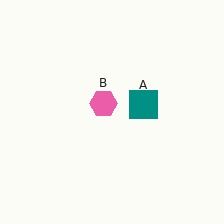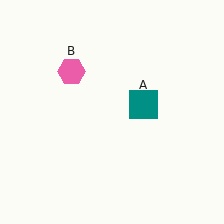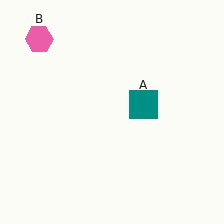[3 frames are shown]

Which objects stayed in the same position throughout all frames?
Teal square (object A) remained stationary.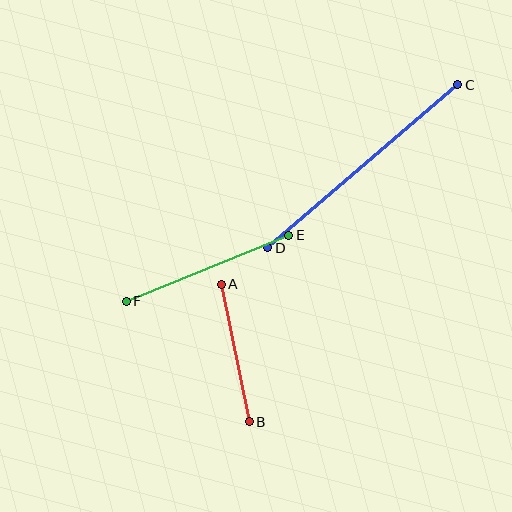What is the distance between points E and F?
The distance is approximately 176 pixels.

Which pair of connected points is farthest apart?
Points C and D are farthest apart.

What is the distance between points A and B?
The distance is approximately 140 pixels.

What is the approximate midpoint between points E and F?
The midpoint is at approximately (208, 268) pixels.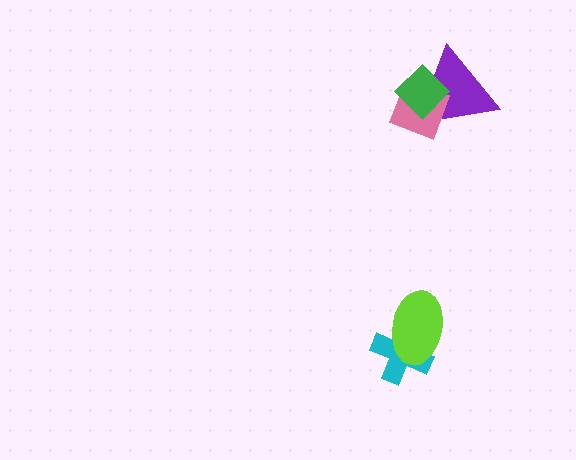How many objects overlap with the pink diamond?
2 objects overlap with the pink diamond.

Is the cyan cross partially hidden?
Yes, it is partially covered by another shape.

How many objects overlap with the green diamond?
2 objects overlap with the green diamond.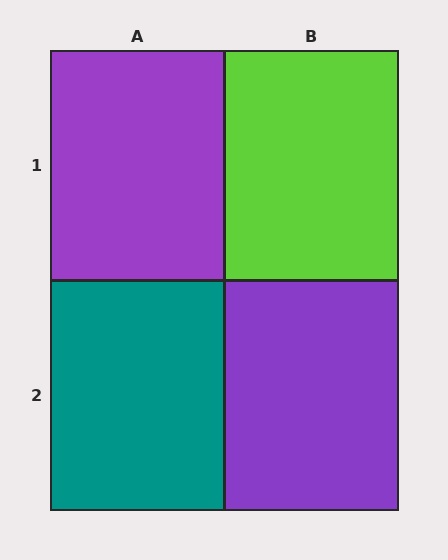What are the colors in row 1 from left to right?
Purple, lime.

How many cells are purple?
2 cells are purple.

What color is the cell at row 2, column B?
Purple.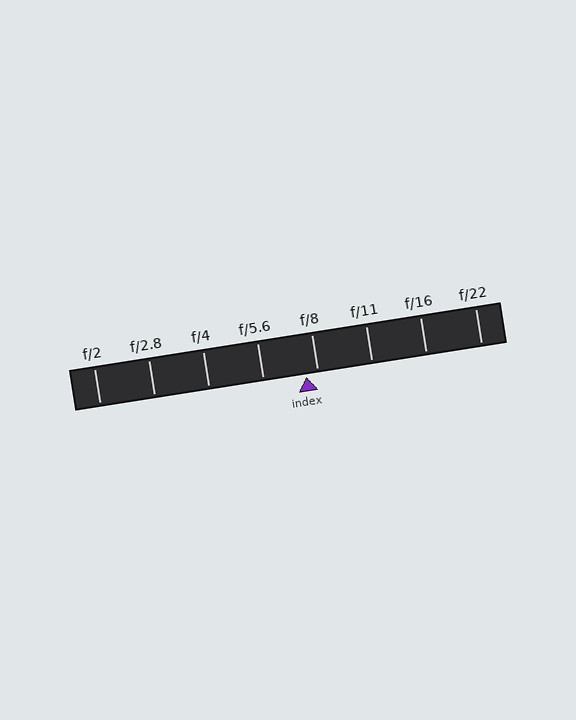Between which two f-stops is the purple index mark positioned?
The index mark is between f/5.6 and f/8.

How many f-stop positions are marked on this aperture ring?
There are 8 f-stop positions marked.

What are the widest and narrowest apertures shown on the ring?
The widest aperture shown is f/2 and the narrowest is f/22.